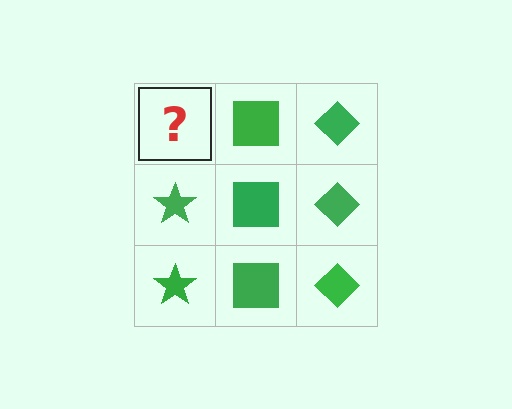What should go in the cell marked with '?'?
The missing cell should contain a green star.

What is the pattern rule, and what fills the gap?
The rule is that each column has a consistent shape. The gap should be filled with a green star.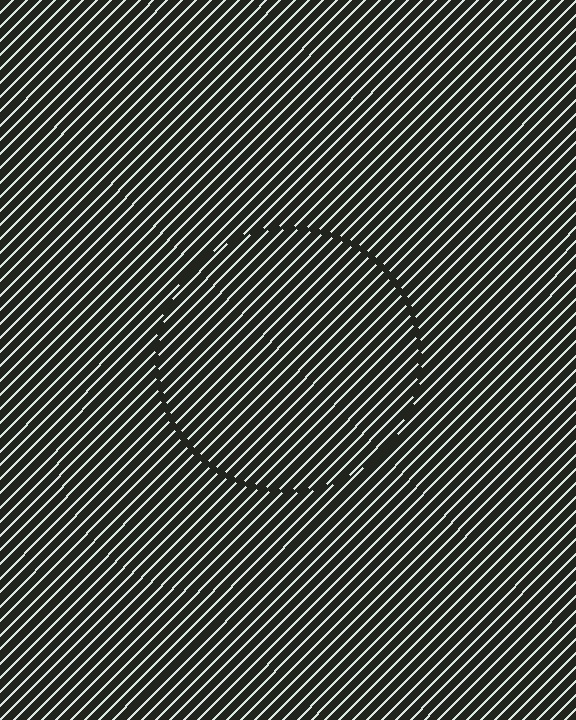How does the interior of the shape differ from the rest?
The interior of the shape contains the same grating, shifted by half a period — the contour is defined by the phase discontinuity where line-ends from the inner and outer gratings abut.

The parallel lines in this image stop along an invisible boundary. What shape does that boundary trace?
An illusory circle. The interior of the shape contains the same grating, shifted by half a period — the contour is defined by the phase discontinuity where line-ends from the inner and outer gratings abut.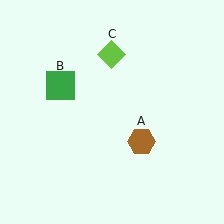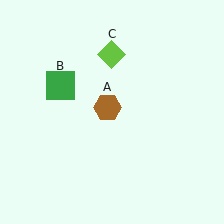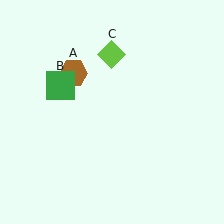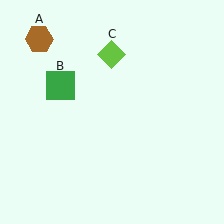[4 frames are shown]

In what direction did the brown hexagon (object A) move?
The brown hexagon (object A) moved up and to the left.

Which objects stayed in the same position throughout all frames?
Green square (object B) and lime diamond (object C) remained stationary.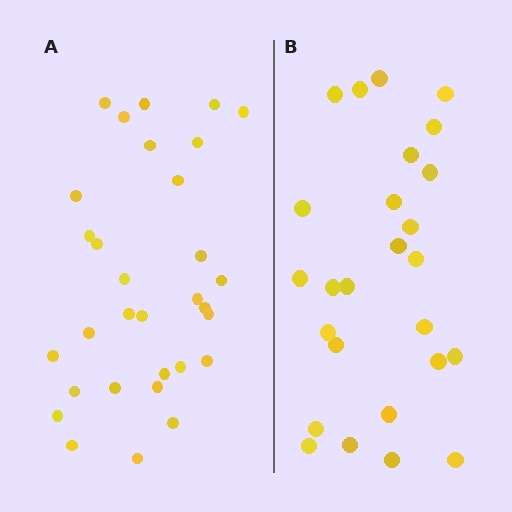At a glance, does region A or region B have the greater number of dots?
Region A (the left region) has more dots.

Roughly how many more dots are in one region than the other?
Region A has about 5 more dots than region B.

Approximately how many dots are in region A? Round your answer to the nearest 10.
About 30 dots. (The exact count is 31, which rounds to 30.)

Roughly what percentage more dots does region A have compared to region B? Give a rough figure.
About 20% more.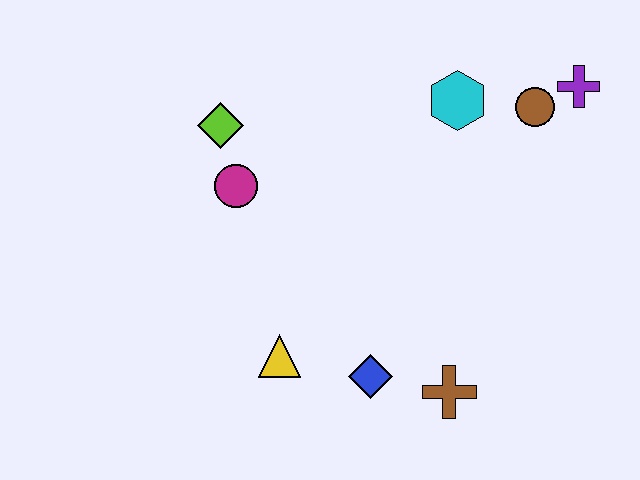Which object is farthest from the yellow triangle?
The purple cross is farthest from the yellow triangle.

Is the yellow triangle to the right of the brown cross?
No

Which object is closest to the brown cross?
The blue diamond is closest to the brown cross.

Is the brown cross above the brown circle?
No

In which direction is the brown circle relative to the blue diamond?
The brown circle is above the blue diamond.